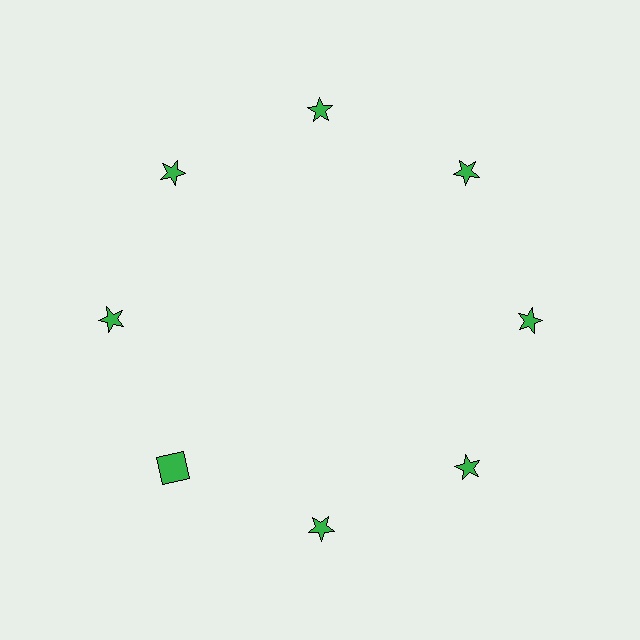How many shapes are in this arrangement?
There are 8 shapes arranged in a ring pattern.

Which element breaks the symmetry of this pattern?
The green square at roughly the 8 o'clock position breaks the symmetry. All other shapes are green stars.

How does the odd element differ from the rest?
It has a different shape: square instead of star.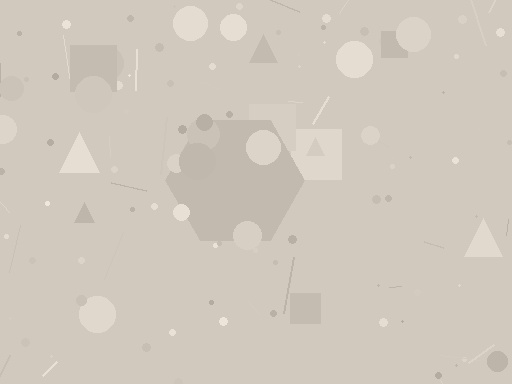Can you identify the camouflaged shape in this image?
The camouflaged shape is a hexagon.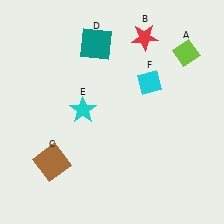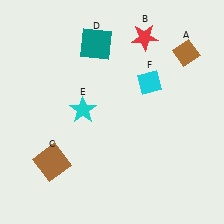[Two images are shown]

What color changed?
The diamond (A) changed from lime in Image 1 to brown in Image 2.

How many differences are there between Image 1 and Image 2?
There is 1 difference between the two images.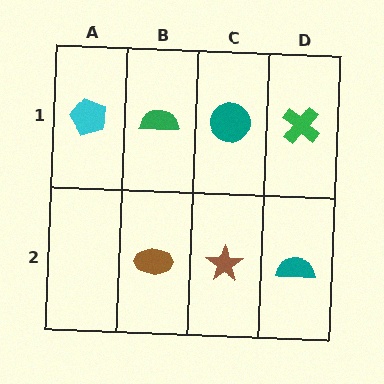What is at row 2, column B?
A brown ellipse.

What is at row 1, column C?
A teal circle.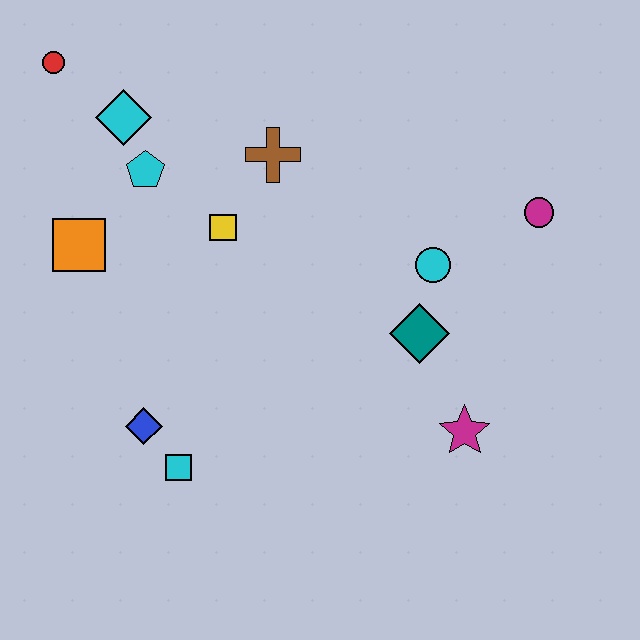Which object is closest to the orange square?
The cyan pentagon is closest to the orange square.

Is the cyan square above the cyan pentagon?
No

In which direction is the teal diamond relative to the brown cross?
The teal diamond is below the brown cross.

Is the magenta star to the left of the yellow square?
No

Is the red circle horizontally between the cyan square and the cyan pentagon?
No